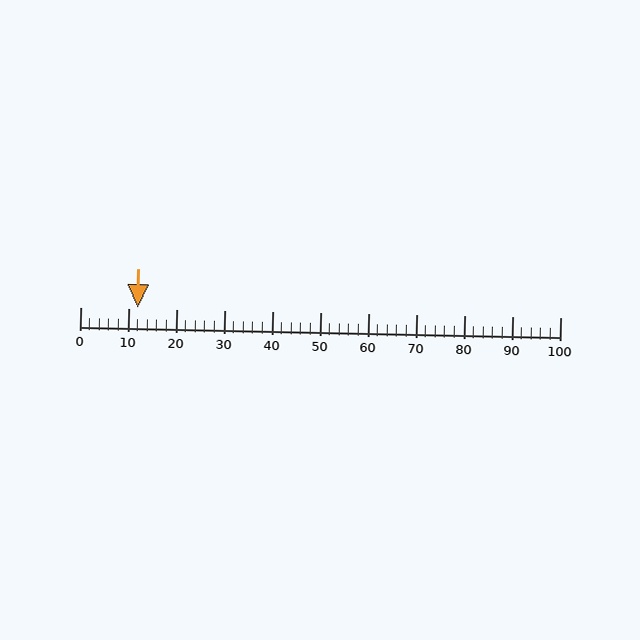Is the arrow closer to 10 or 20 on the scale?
The arrow is closer to 10.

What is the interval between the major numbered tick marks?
The major tick marks are spaced 10 units apart.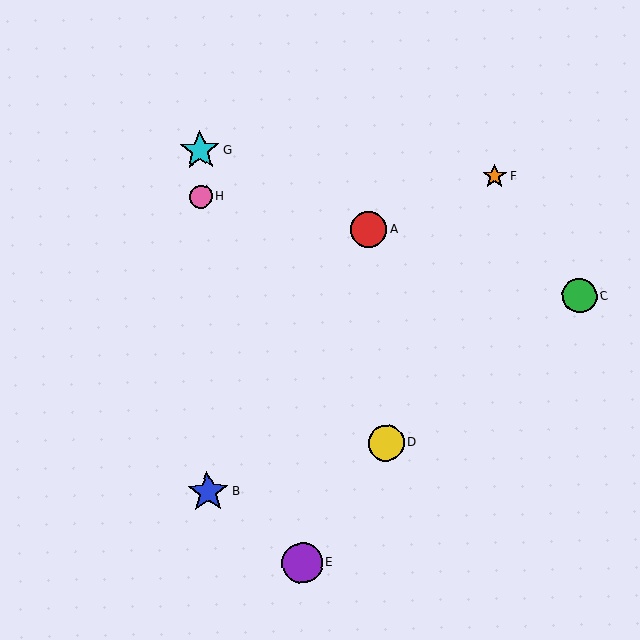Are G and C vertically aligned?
No, G is at x≈200 and C is at x≈580.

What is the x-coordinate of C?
Object C is at x≈580.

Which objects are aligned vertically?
Objects B, G, H are aligned vertically.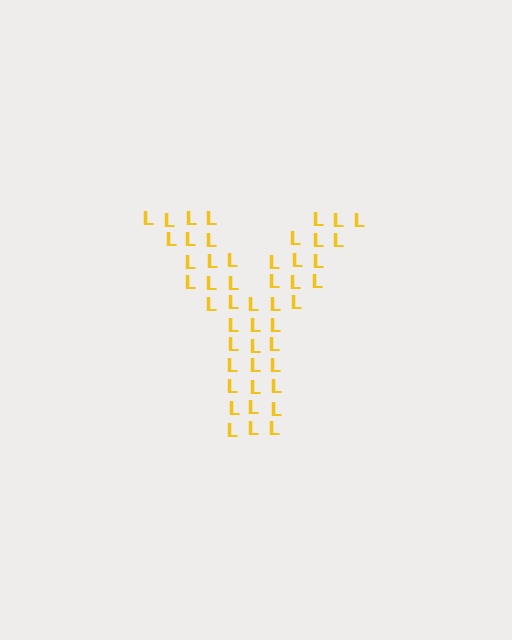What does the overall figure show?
The overall figure shows the letter Y.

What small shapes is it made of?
It is made of small letter L's.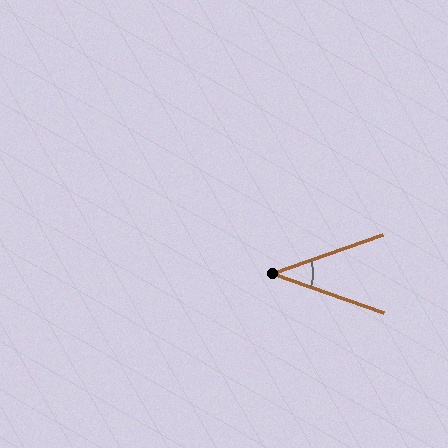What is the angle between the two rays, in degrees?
Approximately 38 degrees.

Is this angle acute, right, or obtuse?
It is acute.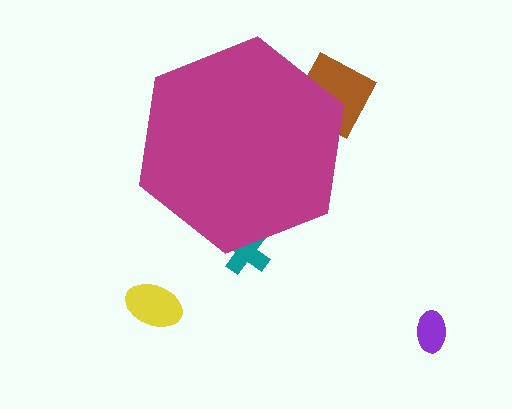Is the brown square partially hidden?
Yes, the brown square is partially hidden behind the magenta hexagon.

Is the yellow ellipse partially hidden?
No, the yellow ellipse is fully visible.